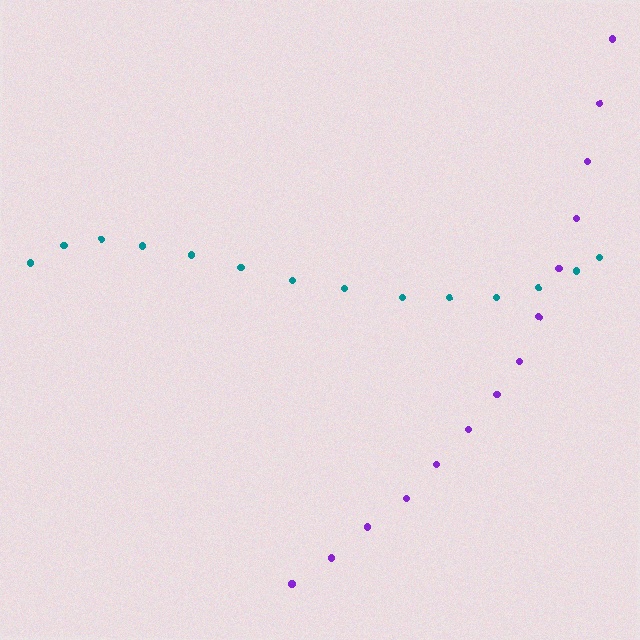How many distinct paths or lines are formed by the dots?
There are 2 distinct paths.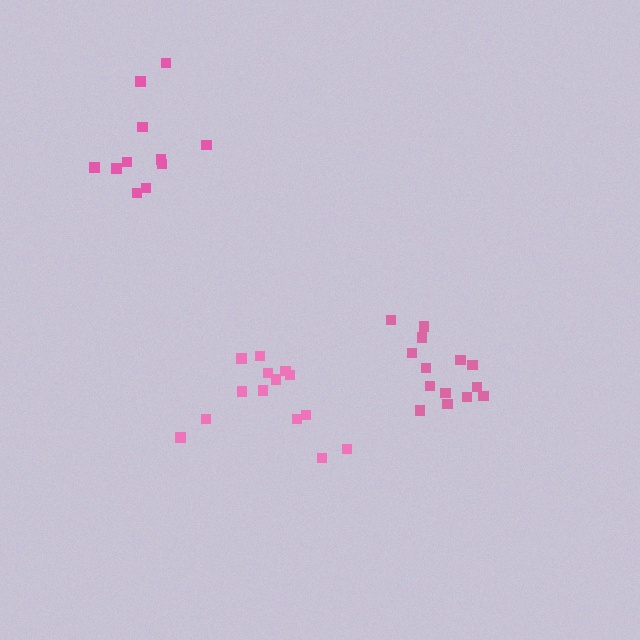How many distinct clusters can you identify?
There are 3 distinct clusters.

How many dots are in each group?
Group 1: 11 dots, Group 2: 14 dots, Group 3: 14 dots (39 total).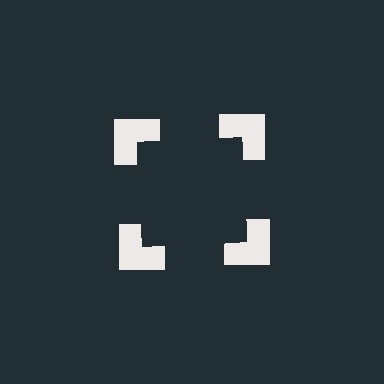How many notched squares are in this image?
There are 4 — one at each vertex of the illusory square.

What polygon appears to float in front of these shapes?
An illusory square — its edges are inferred from the aligned wedge cuts in the notched squares, not physically drawn.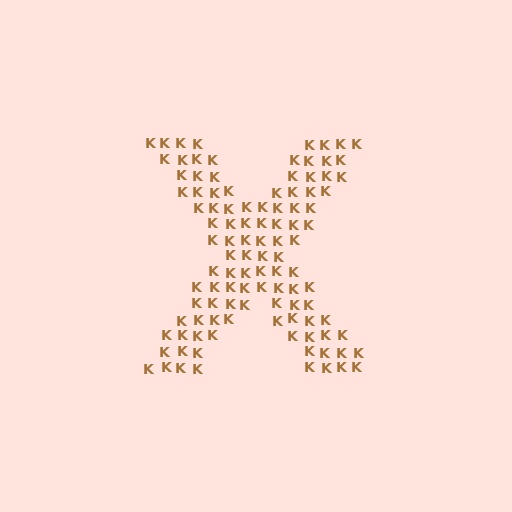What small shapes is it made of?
It is made of small letter K's.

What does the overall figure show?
The overall figure shows the letter X.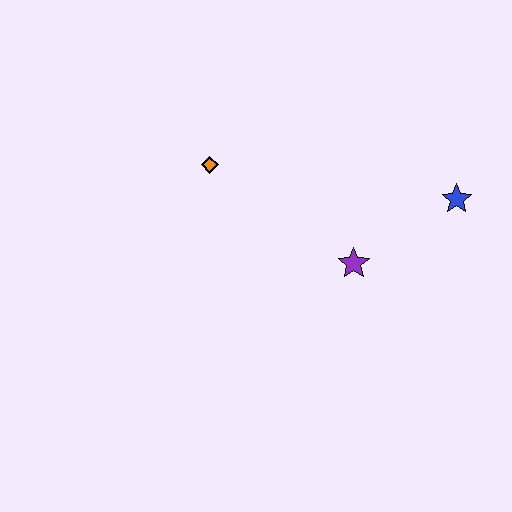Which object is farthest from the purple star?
The orange diamond is farthest from the purple star.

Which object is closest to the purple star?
The blue star is closest to the purple star.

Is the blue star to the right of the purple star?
Yes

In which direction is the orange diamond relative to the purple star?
The orange diamond is to the left of the purple star.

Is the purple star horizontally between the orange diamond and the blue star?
Yes